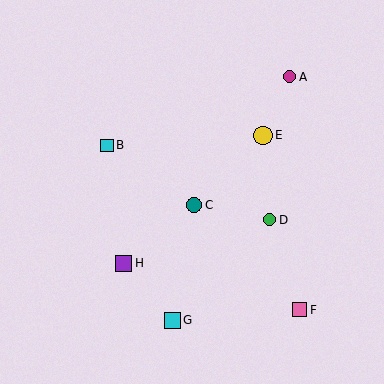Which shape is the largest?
The yellow circle (labeled E) is the largest.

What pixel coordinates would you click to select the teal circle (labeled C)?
Click at (194, 205) to select the teal circle C.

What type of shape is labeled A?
Shape A is a magenta circle.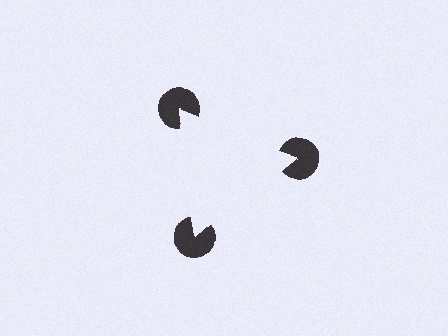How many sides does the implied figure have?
3 sides.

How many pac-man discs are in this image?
There are 3 — one at each vertex of the illusory triangle.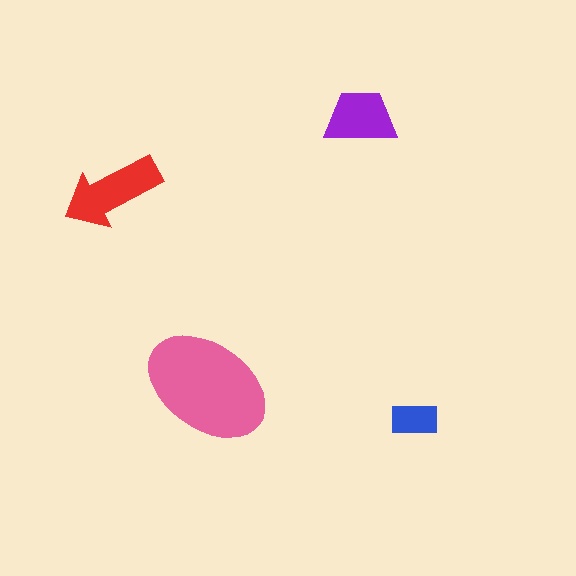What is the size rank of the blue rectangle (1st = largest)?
4th.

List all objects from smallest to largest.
The blue rectangle, the purple trapezoid, the red arrow, the pink ellipse.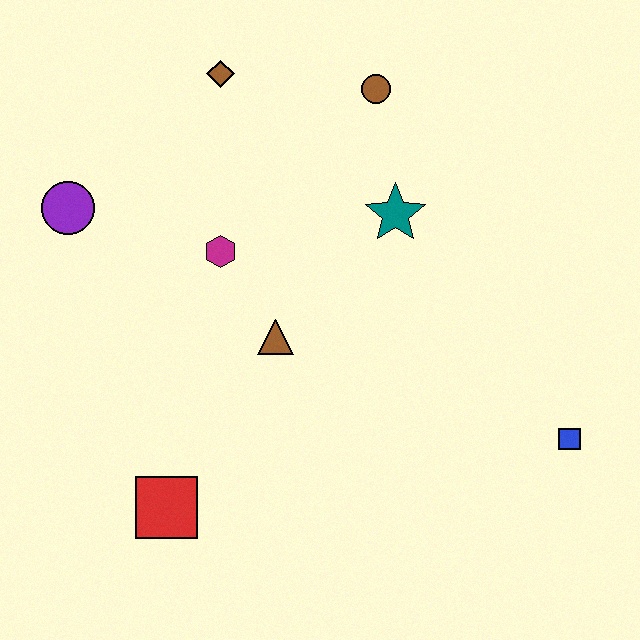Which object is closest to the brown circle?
The teal star is closest to the brown circle.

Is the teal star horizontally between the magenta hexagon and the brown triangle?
No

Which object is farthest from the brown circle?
The red square is farthest from the brown circle.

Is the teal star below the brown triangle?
No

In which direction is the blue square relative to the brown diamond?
The blue square is below the brown diamond.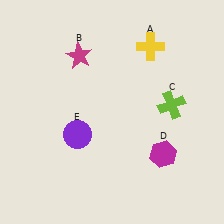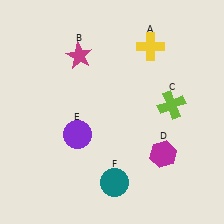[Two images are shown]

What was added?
A teal circle (F) was added in Image 2.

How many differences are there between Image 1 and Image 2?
There is 1 difference between the two images.